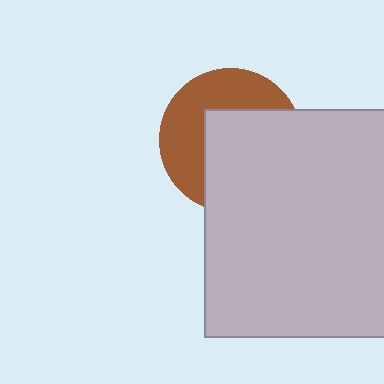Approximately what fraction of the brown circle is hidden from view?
Roughly 55% of the brown circle is hidden behind the light gray square.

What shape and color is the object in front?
The object in front is a light gray square.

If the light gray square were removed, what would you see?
You would see the complete brown circle.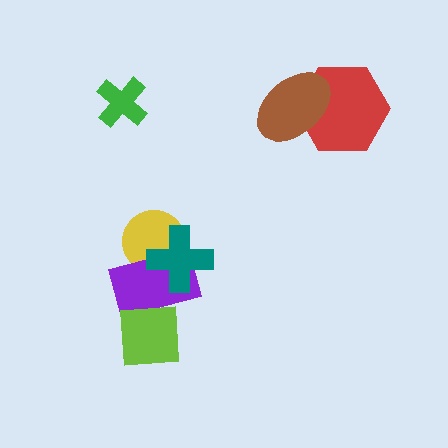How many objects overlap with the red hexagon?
1 object overlaps with the red hexagon.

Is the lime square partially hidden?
No, no other shape covers it.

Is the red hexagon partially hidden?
Yes, it is partially covered by another shape.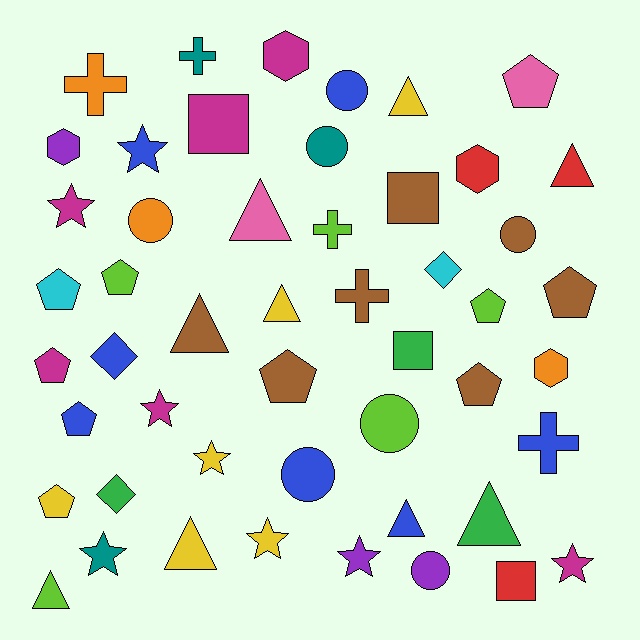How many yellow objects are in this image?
There are 6 yellow objects.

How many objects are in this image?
There are 50 objects.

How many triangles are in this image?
There are 9 triangles.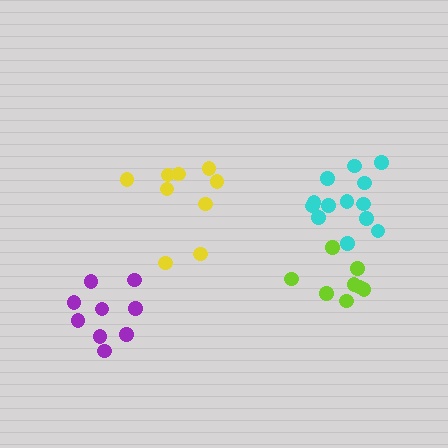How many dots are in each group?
Group 1: 13 dots, Group 2: 9 dots, Group 3: 9 dots, Group 4: 8 dots (39 total).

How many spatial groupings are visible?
There are 4 spatial groupings.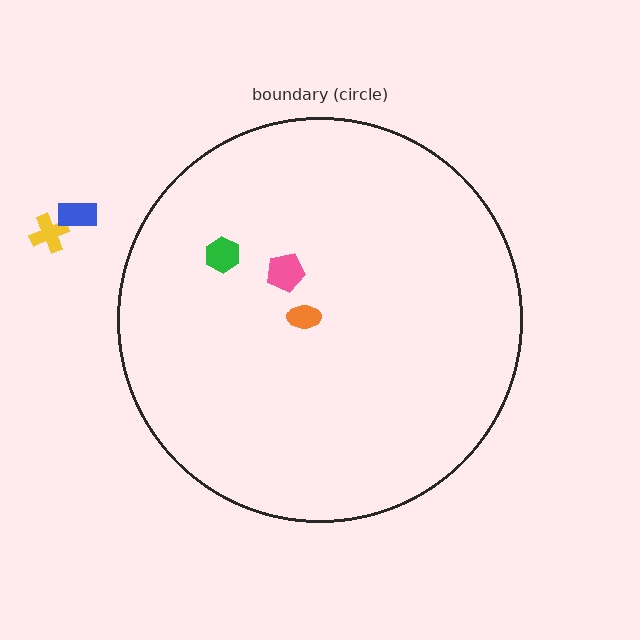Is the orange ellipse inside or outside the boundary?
Inside.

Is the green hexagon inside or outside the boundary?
Inside.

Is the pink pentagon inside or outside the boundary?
Inside.